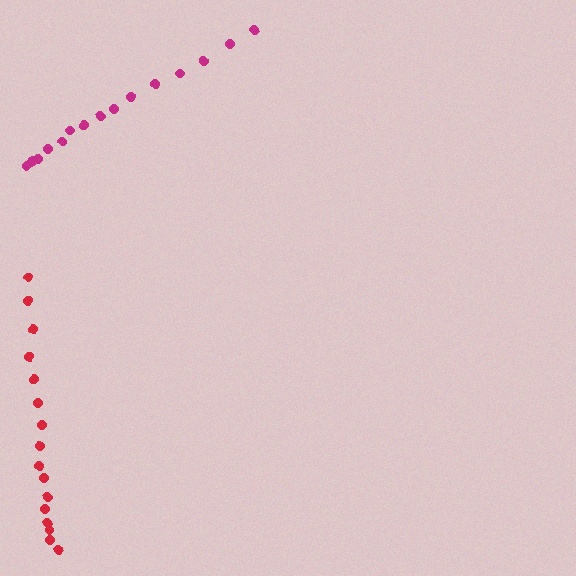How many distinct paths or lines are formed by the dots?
There are 2 distinct paths.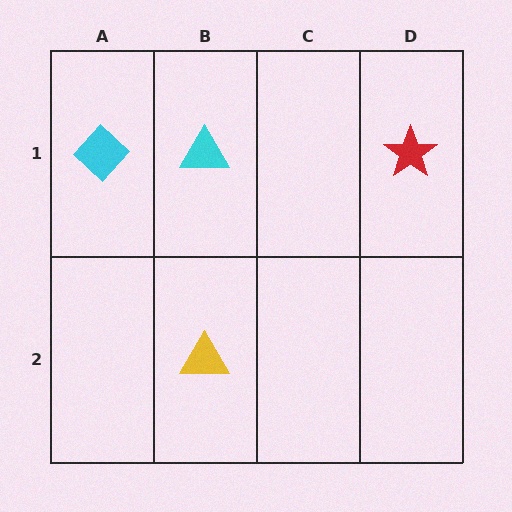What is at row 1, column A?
A cyan diamond.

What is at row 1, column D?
A red star.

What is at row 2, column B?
A yellow triangle.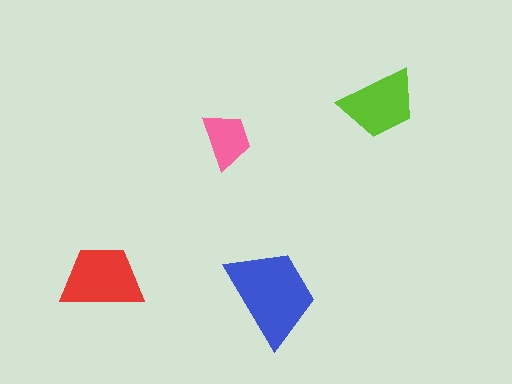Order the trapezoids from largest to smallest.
the blue one, the red one, the lime one, the pink one.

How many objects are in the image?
There are 4 objects in the image.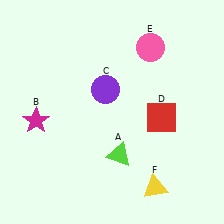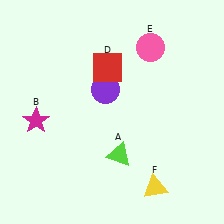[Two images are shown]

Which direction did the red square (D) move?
The red square (D) moved left.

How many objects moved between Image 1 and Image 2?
1 object moved between the two images.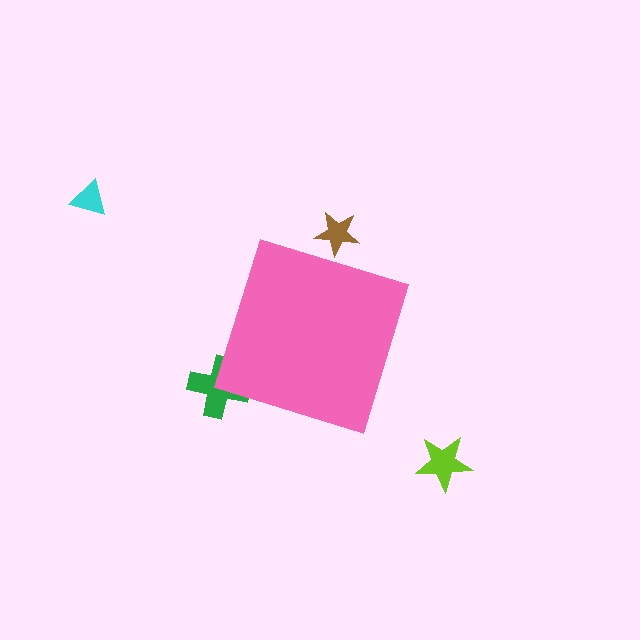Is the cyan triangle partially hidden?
No, the cyan triangle is fully visible.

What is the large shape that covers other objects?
A pink diamond.